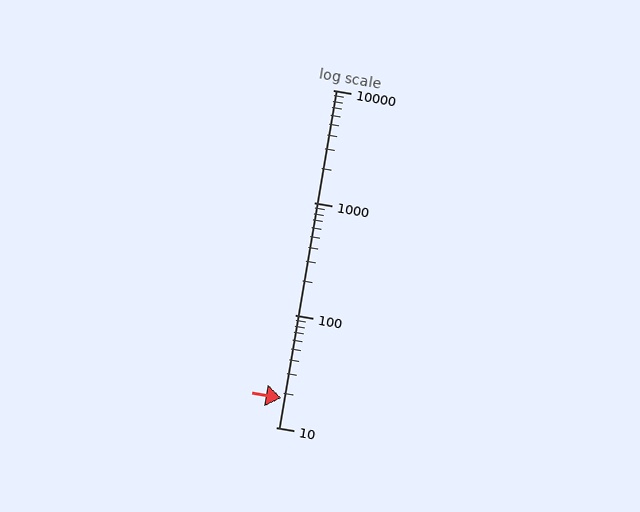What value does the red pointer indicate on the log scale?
The pointer indicates approximately 18.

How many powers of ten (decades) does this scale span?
The scale spans 3 decades, from 10 to 10000.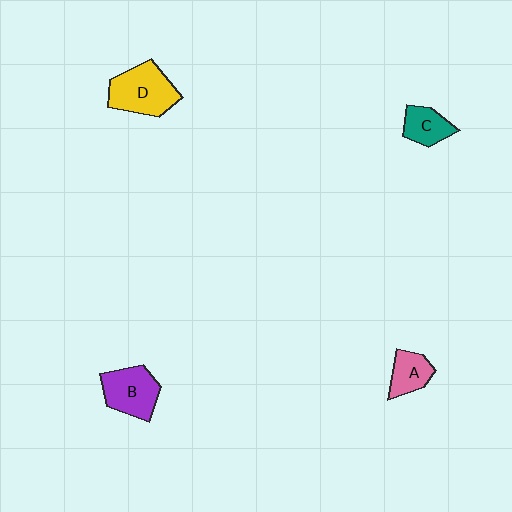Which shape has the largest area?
Shape D (yellow).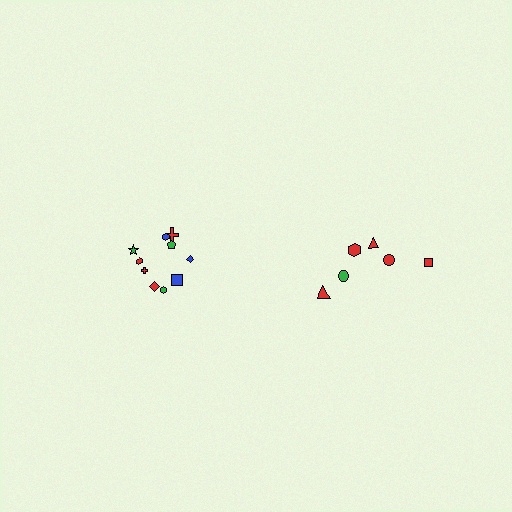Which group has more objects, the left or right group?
The left group.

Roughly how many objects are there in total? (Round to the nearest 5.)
Roughly 15 objects in total.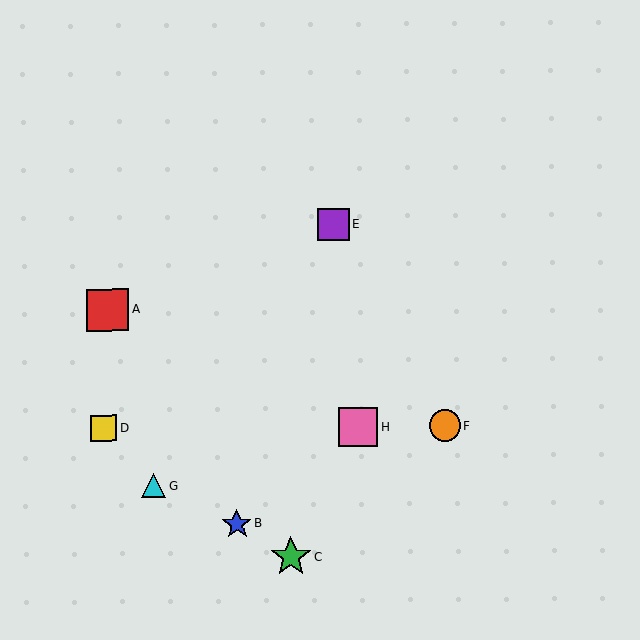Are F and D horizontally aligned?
Yes, both are at y≈426.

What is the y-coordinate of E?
Object E is at y≈224.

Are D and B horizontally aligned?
No, D is at y≈428 and B is at y≈524.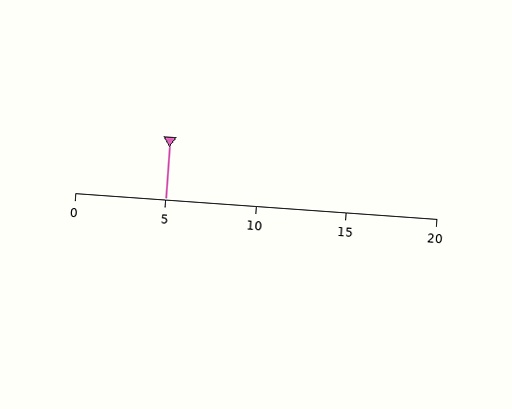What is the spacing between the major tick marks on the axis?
The major ticks are spaced 5 apart.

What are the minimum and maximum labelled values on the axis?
The axis runs from 0 to 20.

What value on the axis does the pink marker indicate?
The marker indicates approximately 5.